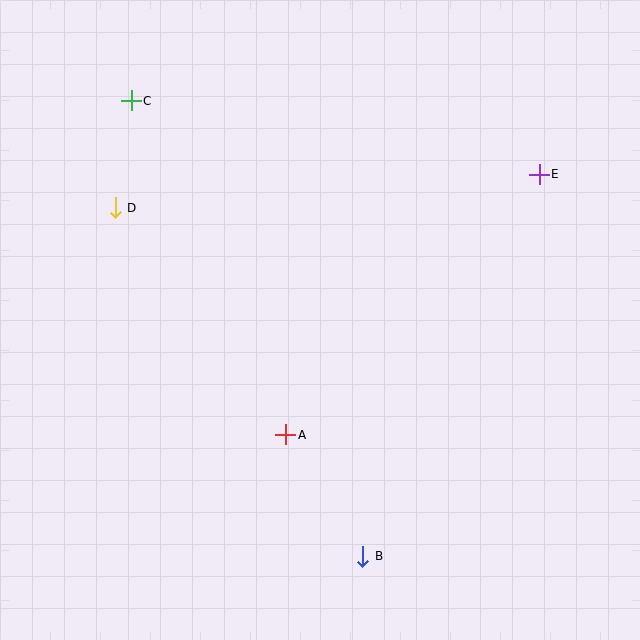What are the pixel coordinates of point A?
Point A is at (286, 435).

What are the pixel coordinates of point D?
Point D is at (115, 208).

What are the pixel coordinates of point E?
Point E is at (539, 174).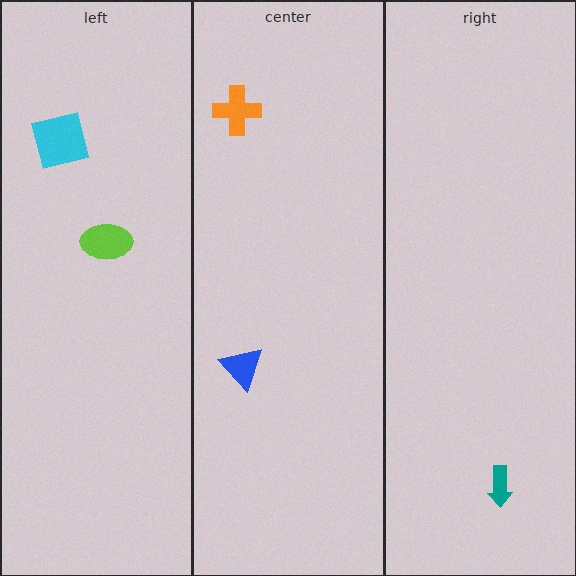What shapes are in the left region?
The cyan square, the lime ellipse.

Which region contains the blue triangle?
The center region.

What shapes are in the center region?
The orange cross, the blue triangle.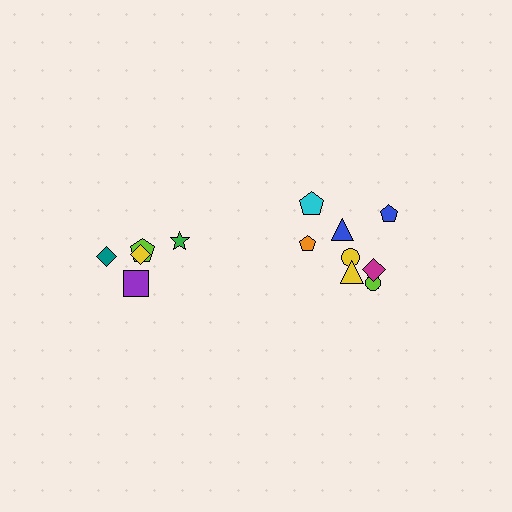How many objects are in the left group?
There are 5 objects.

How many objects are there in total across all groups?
There are 13 objects.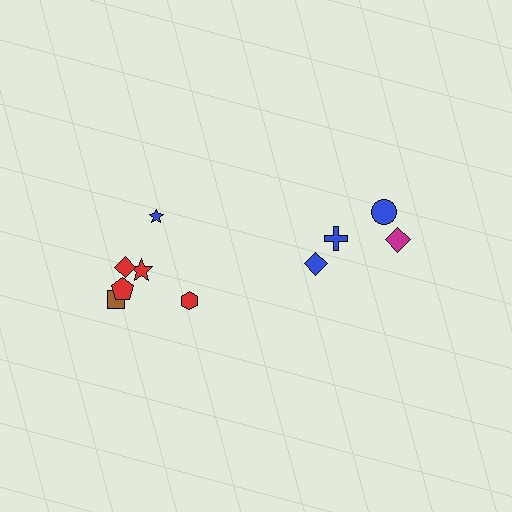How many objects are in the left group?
There are 6 objects.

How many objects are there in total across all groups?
There are 10 objects.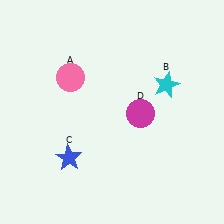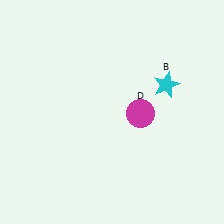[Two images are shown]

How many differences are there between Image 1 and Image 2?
There are 2 differences between the two images.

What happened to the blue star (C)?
The blue star (C) was removed in Image 2. It was in the bottom-left area of Image 1.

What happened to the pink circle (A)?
The pink circle (A) was removed in Image 2. It was in the top-left area of Image 1.